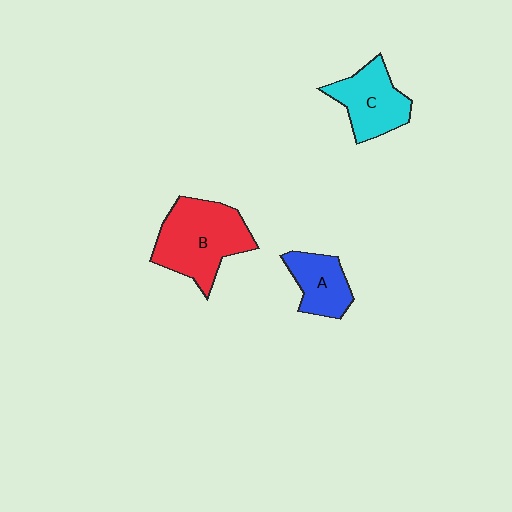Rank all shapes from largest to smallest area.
From largest to smallest: B (red), C (cyan), A (blue).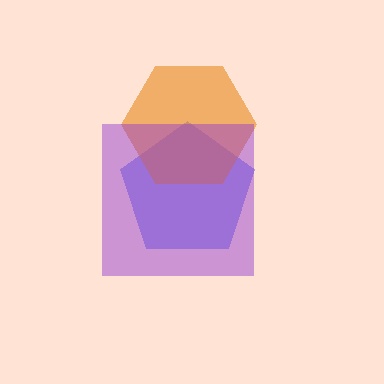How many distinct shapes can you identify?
There are 3 distinct shapes: a blue pentagon, an orange hexagon, a purple square.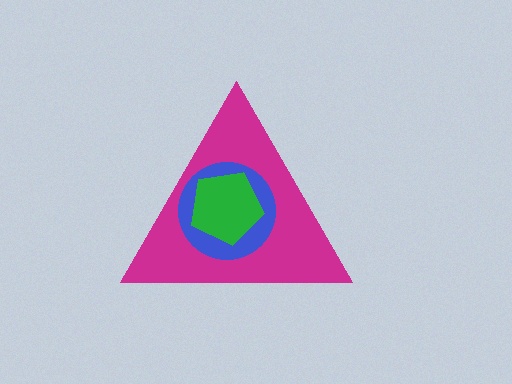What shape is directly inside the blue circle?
The green pentagon.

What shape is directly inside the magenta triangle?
The blue circle.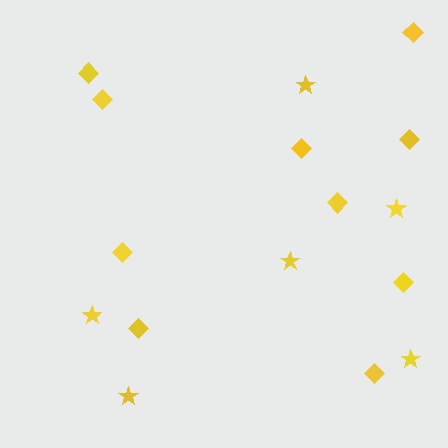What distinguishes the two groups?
There are 2 groups: one group of stars (6) and one group of diamonds (10).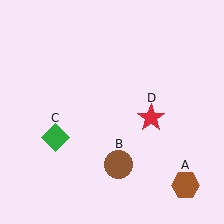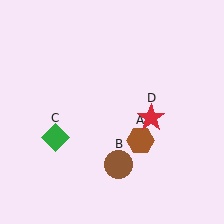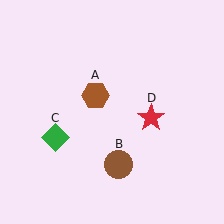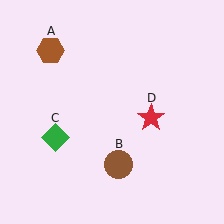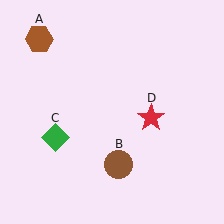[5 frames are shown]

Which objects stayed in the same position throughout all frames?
Brown circle (object B) and green diamond (object C) and red star (object D) remained stationary.